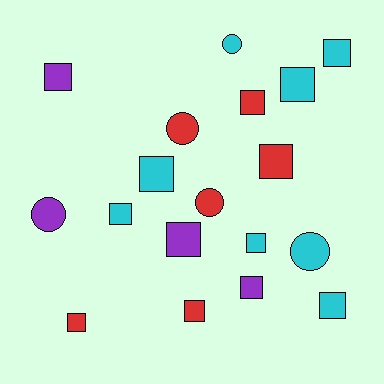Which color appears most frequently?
Cyan, with 8 objects.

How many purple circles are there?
There is 1 purple circle.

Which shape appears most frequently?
Square, with 13 objects.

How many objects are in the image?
There are 18 objects.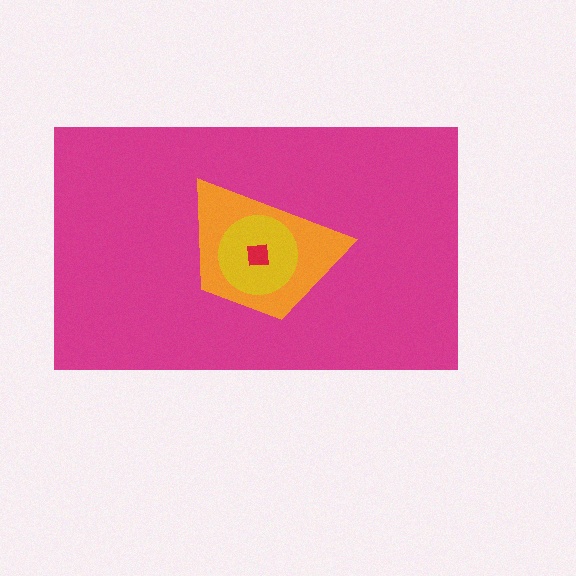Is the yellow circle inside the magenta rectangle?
Yes.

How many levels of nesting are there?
4.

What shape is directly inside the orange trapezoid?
The yellow circle.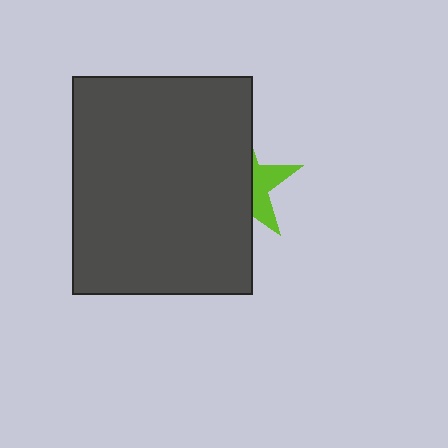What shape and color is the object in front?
The object in front is a dark gray rectangle.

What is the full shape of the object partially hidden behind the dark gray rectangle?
The partially hidden object is a lime star.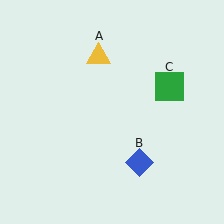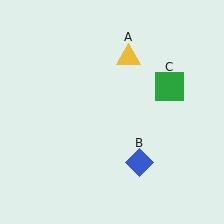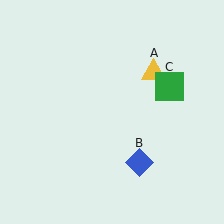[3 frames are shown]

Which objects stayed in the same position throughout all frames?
Blue diamond (object B) and green square (object C) remained stationary.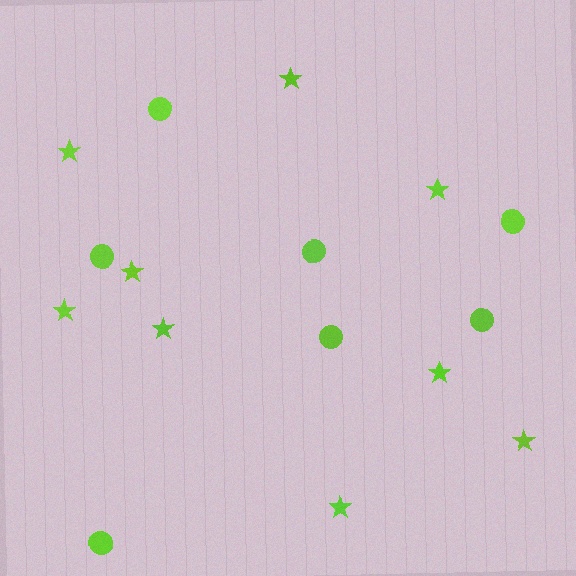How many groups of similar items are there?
There are 2 groups: one group of stars (9) and one group of circles (7).